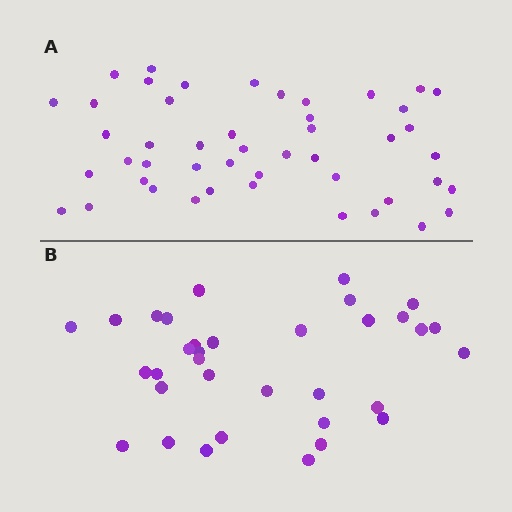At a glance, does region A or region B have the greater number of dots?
Region A (the top region) has more dots.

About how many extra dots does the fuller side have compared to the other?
Region A has approximately 15 more dots than region B.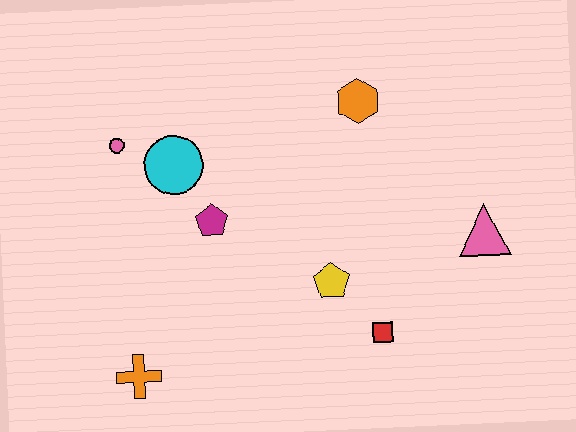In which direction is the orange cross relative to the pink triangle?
The orange cross is to the left of the pink triangle.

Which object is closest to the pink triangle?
The red square is closest to the pink triangle.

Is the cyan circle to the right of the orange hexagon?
No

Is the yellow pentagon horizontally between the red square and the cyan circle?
Yes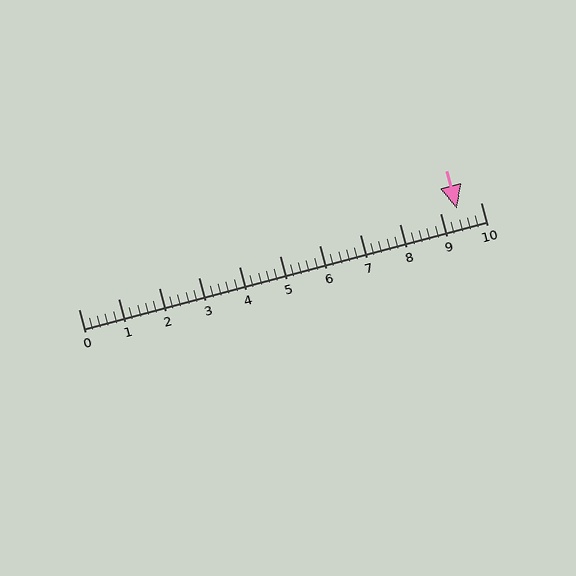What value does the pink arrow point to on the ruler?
The pink arrow points to approximately 9.4.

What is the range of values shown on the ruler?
The ruler shows values from 0 to 10.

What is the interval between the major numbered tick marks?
The major tick marks are spaced 1 units apart.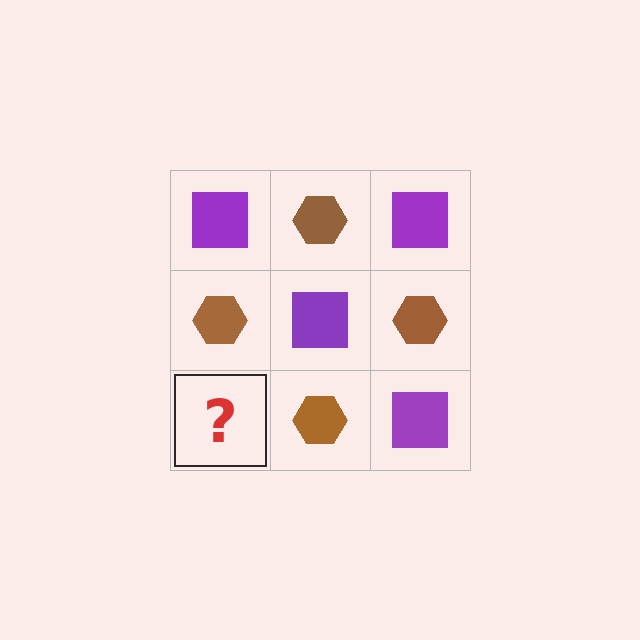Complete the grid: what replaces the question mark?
The question mark should be replaced with a purple square.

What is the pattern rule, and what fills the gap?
The rule is that it alternates purple square and brown hexagon in a checkerboard pattern. The gap should be filled with a purple square.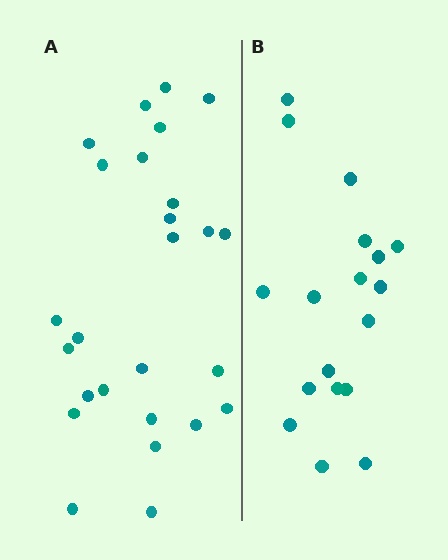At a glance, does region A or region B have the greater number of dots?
Region A (the left region) has more dots.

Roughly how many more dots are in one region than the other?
Region A has roughly 8 or so more dots than region B.